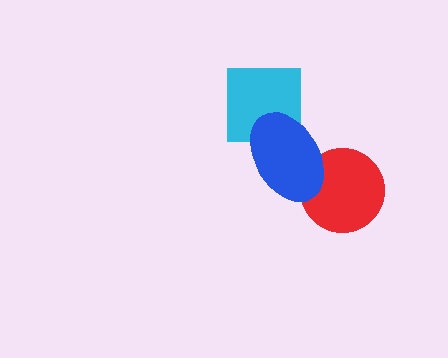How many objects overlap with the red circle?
1 object overlaps with the red circle.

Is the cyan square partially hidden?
Yes, it is partially covered by another shape.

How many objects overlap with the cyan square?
1 object overlaps with the cyan square.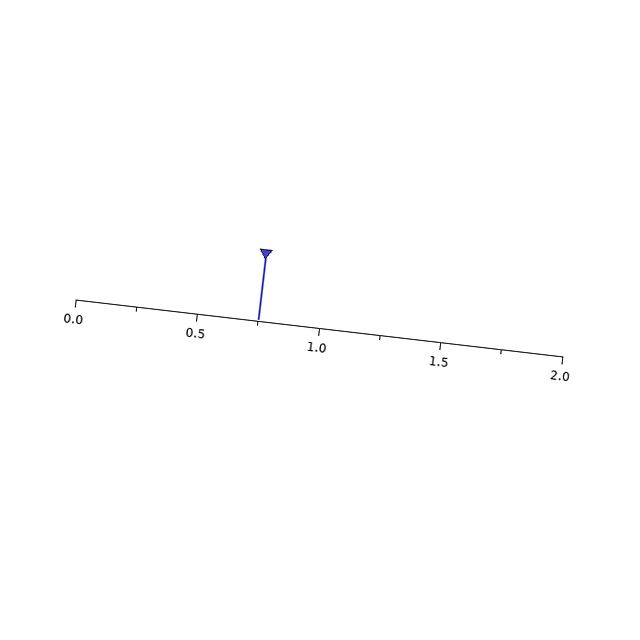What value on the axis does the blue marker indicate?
The marker indicates approximately 0.75.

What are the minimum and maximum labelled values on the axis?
The axis runs from 0.0 to 2.0.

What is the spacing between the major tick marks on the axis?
The major ticks are spaced 0.5 apart.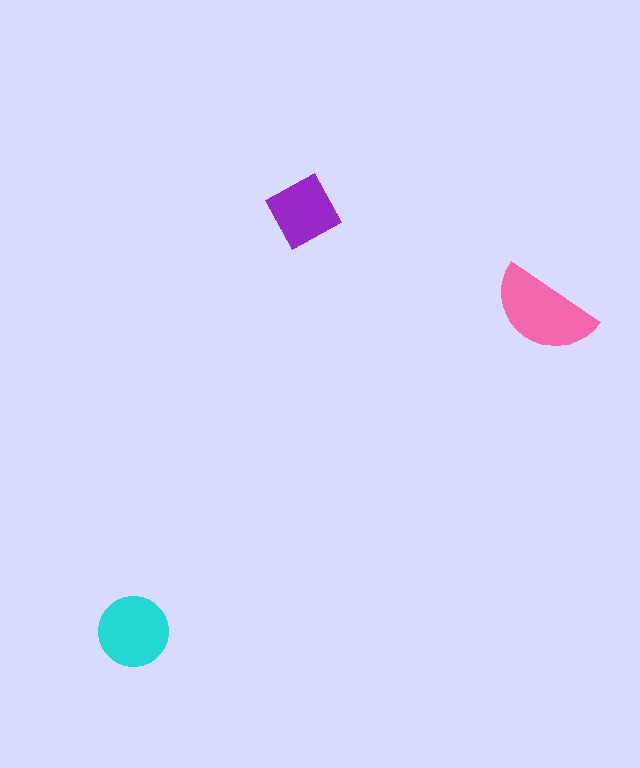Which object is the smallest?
The purple square.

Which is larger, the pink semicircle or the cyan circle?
The pink semicircle.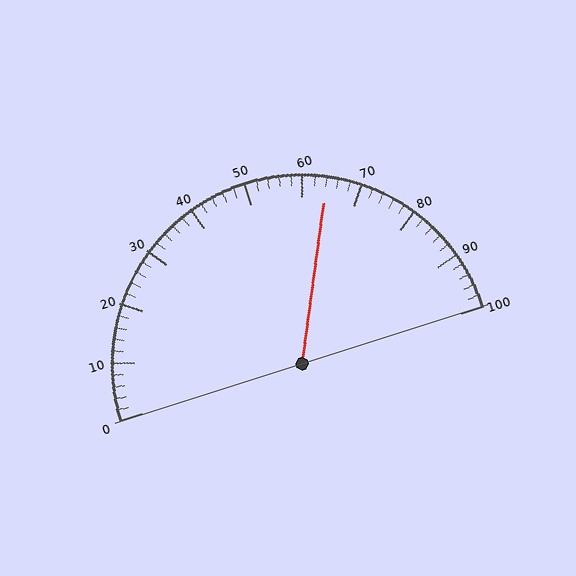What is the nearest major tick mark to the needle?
The nearest major tick mark is 60.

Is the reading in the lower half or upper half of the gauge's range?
The reading is in the upper half of the range (0 to 100).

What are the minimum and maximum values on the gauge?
The gauge ranges from 0 to 100.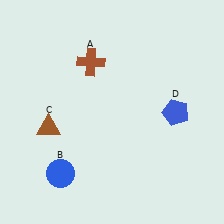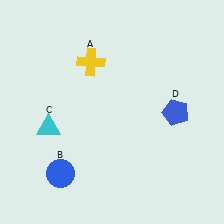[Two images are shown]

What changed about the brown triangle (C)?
In Image 1, C is brown. In Image 2, it changed to cyan.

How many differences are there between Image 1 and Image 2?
There are 2 differences between the two images.